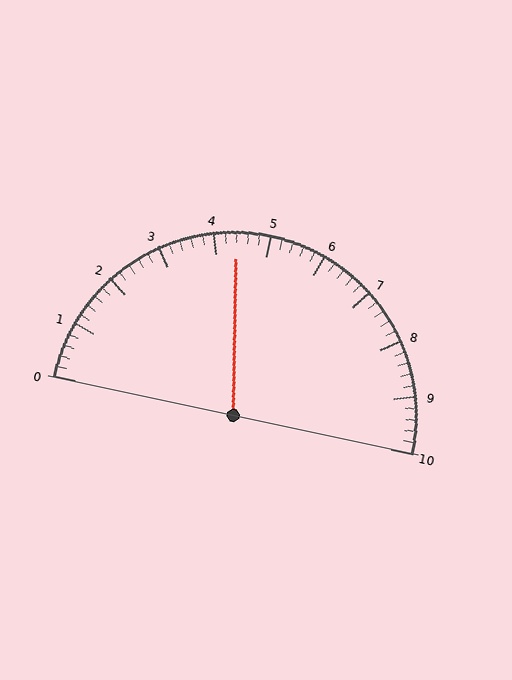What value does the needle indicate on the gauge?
The needle indicates approximately 4.4.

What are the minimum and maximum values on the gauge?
The gauge ranges from 0 to 10.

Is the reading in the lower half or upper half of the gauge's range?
The reading is in the lower half of the range (0 to 10).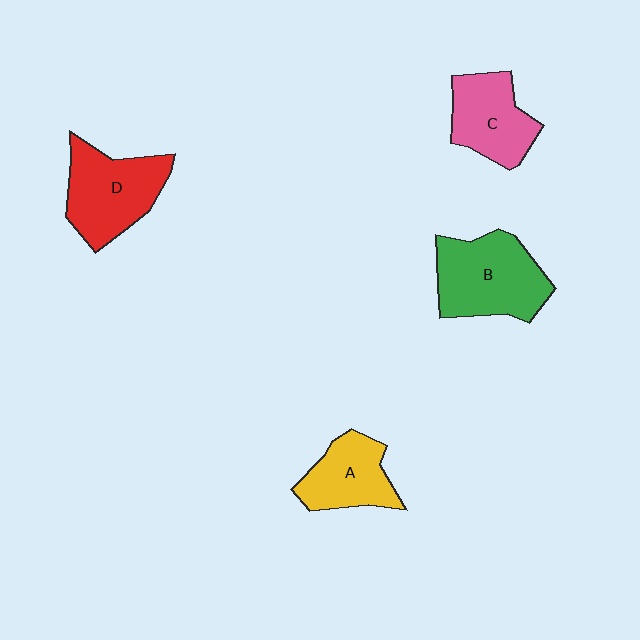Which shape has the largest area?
Shape B (green).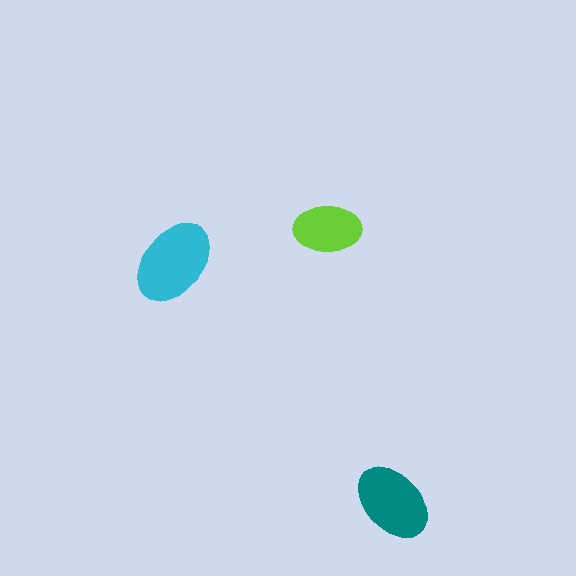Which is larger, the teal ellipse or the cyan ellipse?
The cyan one.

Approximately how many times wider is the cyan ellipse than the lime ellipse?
About 1.5 times wider.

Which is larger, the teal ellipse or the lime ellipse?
The teal one.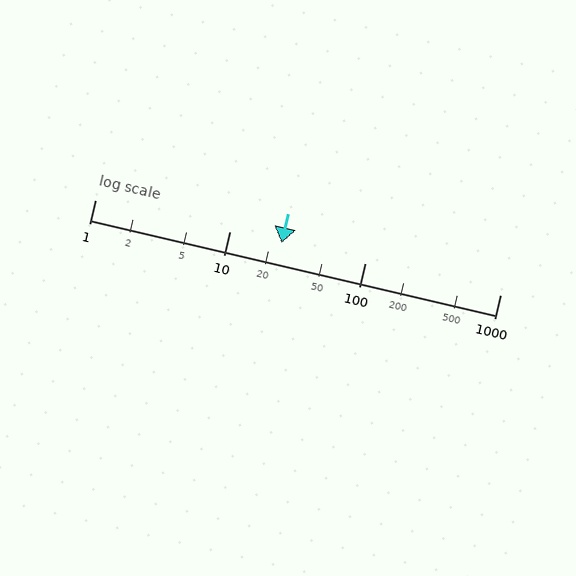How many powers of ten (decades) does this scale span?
The scale spans 3 decades, from 1 to 1000.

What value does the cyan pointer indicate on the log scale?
The pointer indicates approximately 24.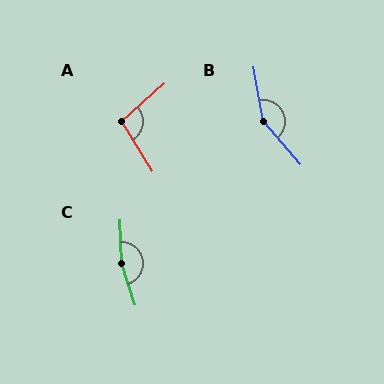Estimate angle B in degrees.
Approximately 149 degrees.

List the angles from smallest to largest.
A (99°), B (149°), C (164°).